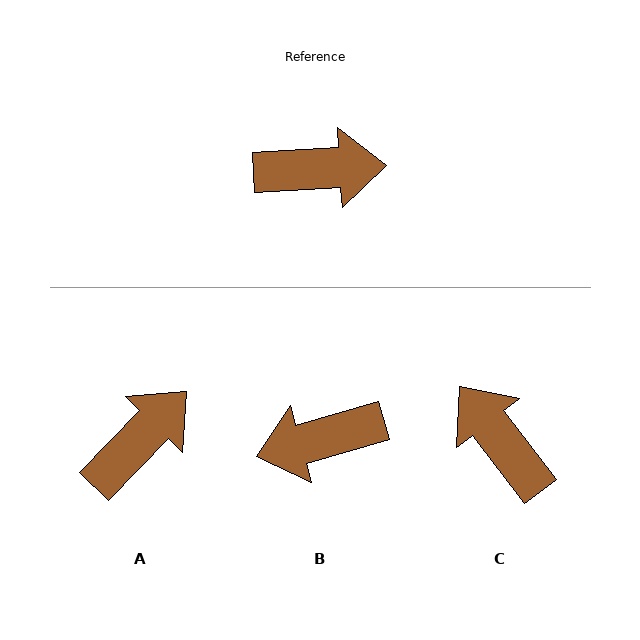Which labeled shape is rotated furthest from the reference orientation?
B, about 167 degrees away.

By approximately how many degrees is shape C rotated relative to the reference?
Approximately 124 degrees counter-clockwise.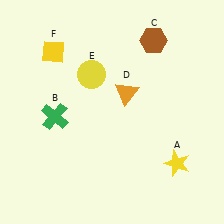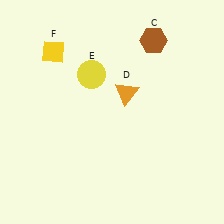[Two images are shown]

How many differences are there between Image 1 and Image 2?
There are 2 differences between the two images.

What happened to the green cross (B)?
The green cross (B) was removed in Image 2. It was in the bottom-left area of Image 1.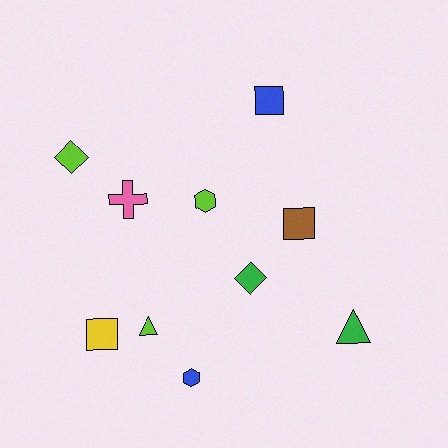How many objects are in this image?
There are 10 objects.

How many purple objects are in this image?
There are no purple objects.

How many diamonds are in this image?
There are 2 diamonds.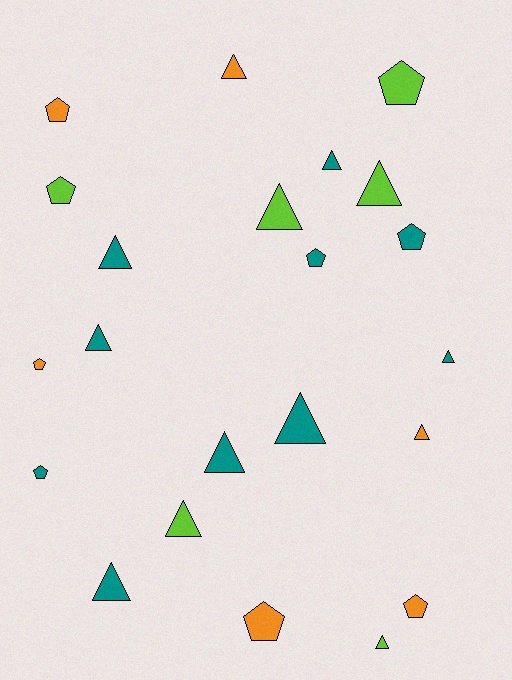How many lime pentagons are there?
There are 2 lime pentagons.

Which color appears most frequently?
Teal, with 10 objects.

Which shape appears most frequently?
Triangle, with 13 objects.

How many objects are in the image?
There are 22 objects.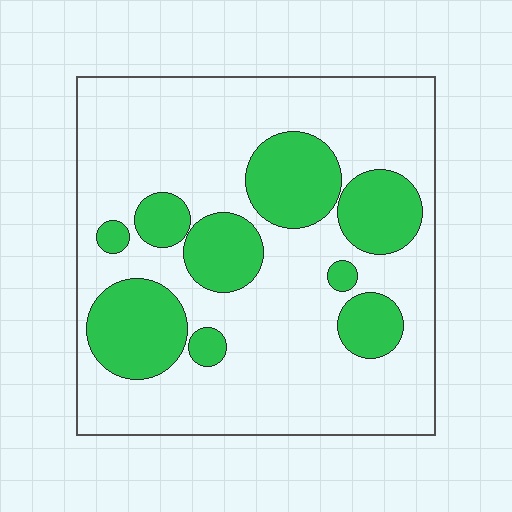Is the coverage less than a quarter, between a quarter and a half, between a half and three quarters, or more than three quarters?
Between a quarter and a half.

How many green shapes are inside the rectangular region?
9.